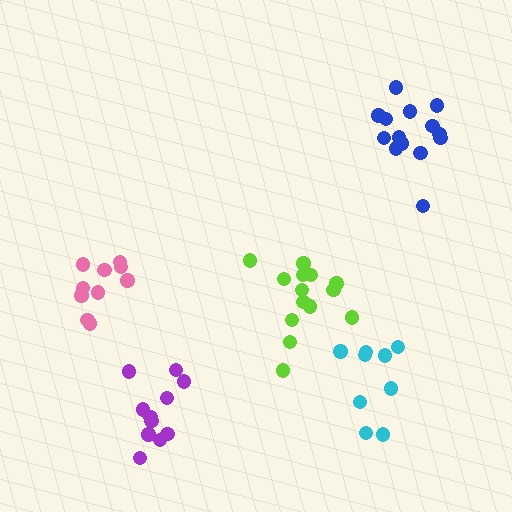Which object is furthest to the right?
The blue cluster is rightmost.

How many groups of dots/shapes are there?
There are 5 groups.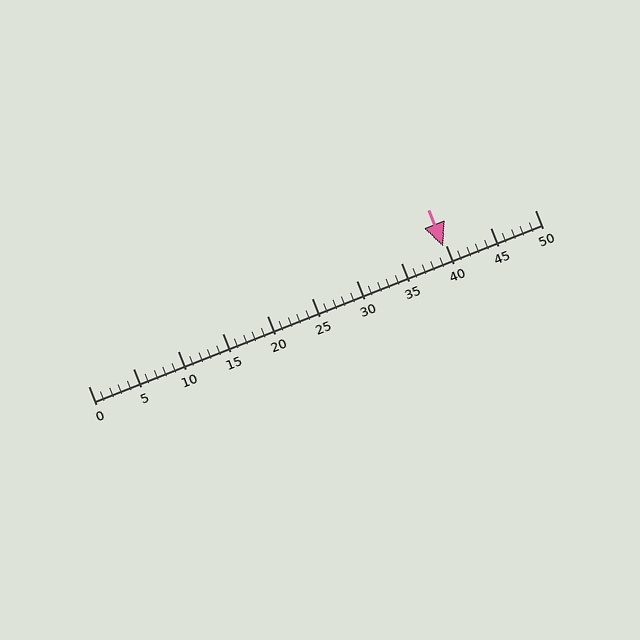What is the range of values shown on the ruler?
The ruler shows values from 0 to 50.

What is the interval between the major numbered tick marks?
The major tick marks are spaced 5 units apart.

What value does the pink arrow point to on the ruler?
The pink arrow points to approximately 40.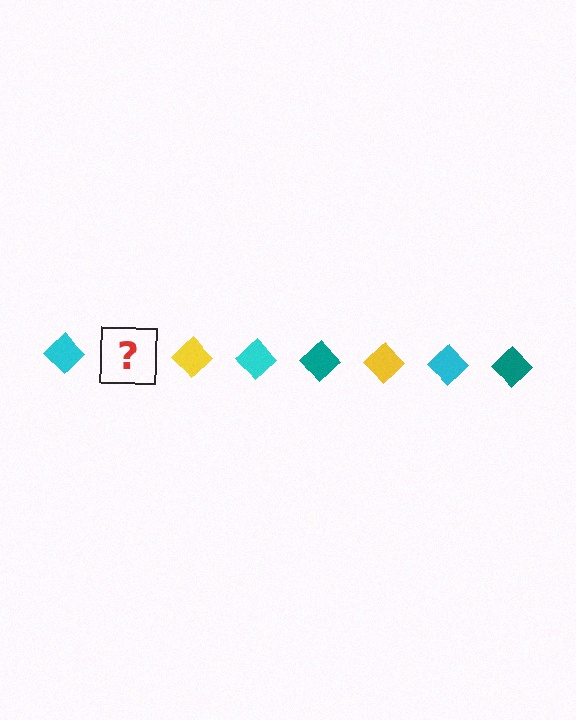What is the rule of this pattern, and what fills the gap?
The rule is that the pattern cycles through cyan, teal, yellow diamonds. The gap should be filled with a teal diamond.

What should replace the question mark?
The question mark should be replaced with a teal diamond.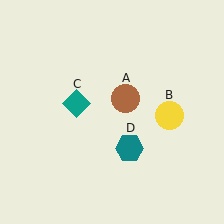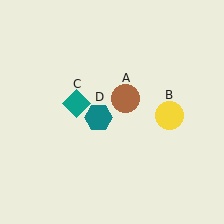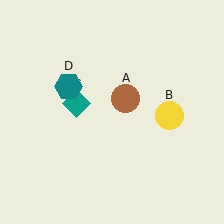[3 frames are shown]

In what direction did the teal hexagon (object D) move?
The teal hexagon (object D) moved up and to the left.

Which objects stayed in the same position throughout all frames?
Brown circle (object A) and yellow circle (object B) and teal diamond (object C) remained stationary.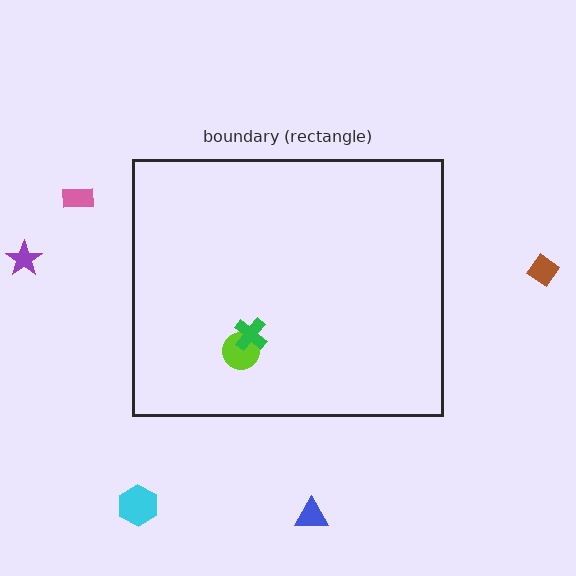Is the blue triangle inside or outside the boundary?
Outside.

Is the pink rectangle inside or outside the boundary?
Outside.